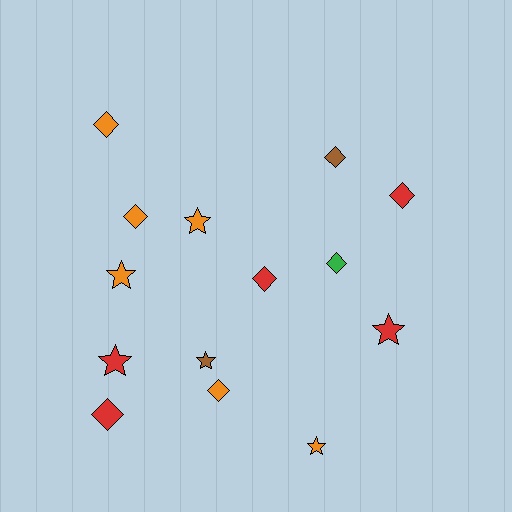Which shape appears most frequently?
Diamond, with 8 objects.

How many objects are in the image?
There are 14 objects.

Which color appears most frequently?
Orange, with 6 objects.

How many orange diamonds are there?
There are 3 orange diamonds.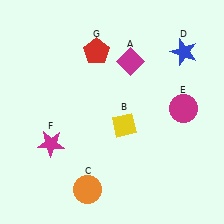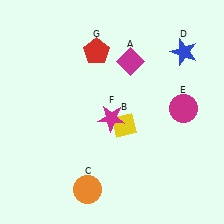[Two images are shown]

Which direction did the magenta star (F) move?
The magenta star (F) moved right.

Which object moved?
The magenta star (F) moved right.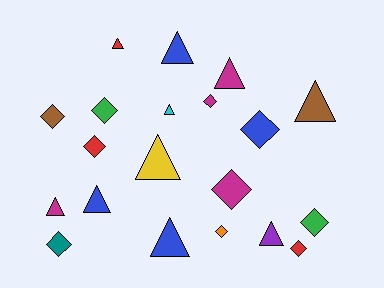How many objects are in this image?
There are 20 objects.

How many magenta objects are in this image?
There are 4 magenta objects.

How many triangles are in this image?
There are 10 triangles.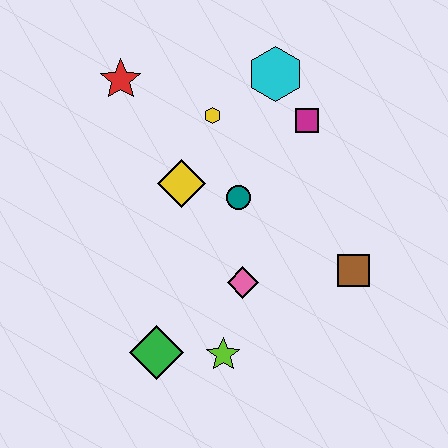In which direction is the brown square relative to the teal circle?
The brown square is to the right of the teal circle.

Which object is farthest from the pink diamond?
The red star is farthest from the pink diamond.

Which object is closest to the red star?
The yellow hexagon is closest to the red star.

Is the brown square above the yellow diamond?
No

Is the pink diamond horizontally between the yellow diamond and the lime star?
No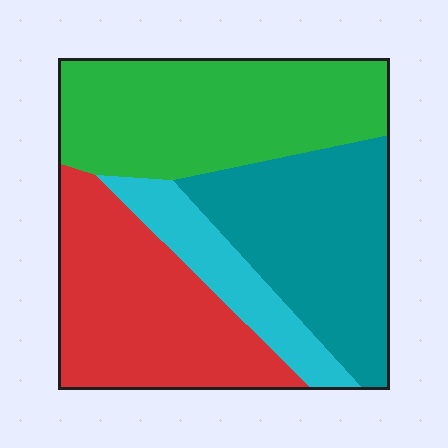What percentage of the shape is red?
Red takes up about one quarter (1/4) of the shape.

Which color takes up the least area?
Cyan, at roughly 10%.